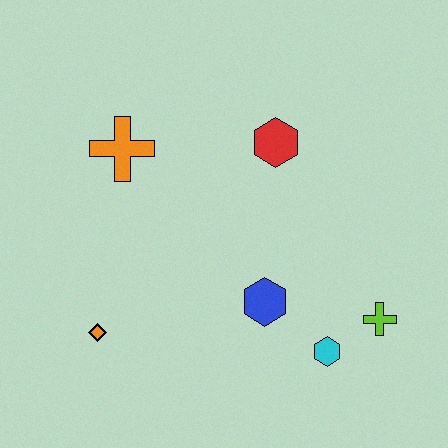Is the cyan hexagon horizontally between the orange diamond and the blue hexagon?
No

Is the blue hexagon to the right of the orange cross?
Yes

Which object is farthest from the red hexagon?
The orange diamond is farthest from the red hexagon.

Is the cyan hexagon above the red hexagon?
No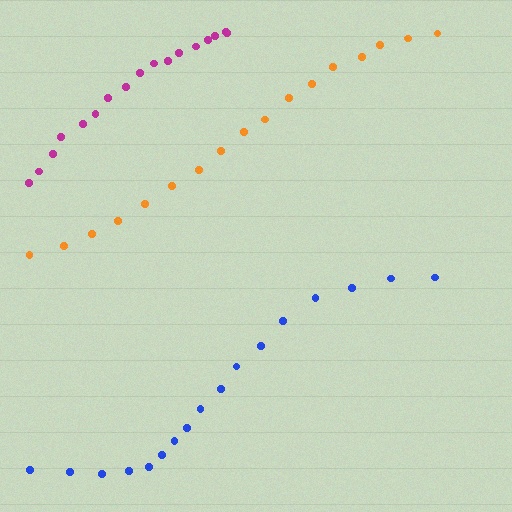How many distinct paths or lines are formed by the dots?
There are 3 distinct paths.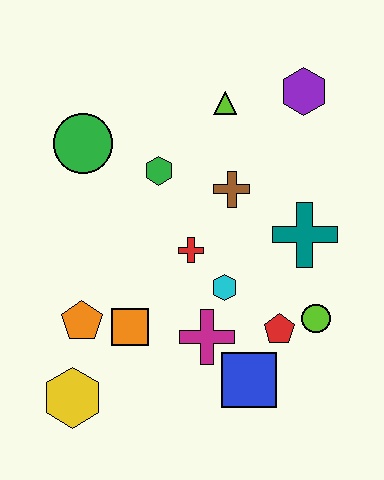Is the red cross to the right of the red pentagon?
No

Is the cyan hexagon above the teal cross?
No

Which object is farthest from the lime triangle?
The yellow hexagon is farthest from the lime triangle.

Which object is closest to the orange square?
The orange pentagon is closest to the orange square.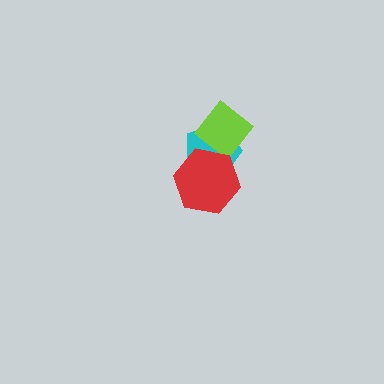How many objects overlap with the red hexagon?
2 objects overlap with the red hexagon.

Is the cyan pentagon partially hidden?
Yes, it is partially covered by another shape.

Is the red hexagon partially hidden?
No, no other shape covers it.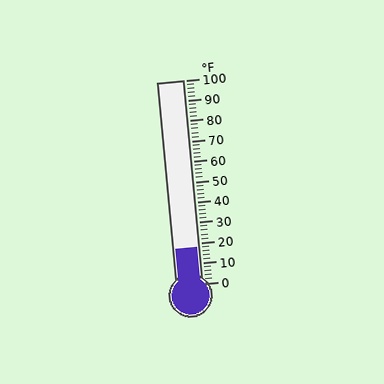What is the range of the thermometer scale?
The thermometer scale ranges from 0°F to 100°F.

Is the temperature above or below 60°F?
The temperature is below 60°F.